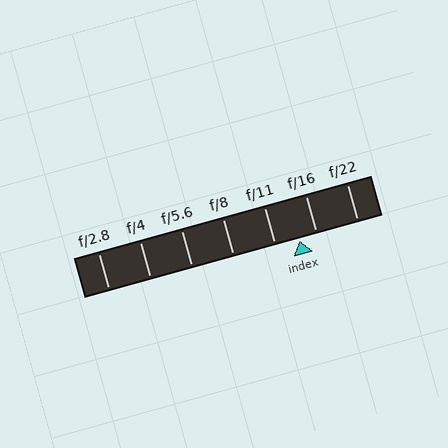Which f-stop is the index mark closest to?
The index mark is closest to f/16.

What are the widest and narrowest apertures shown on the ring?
The widest aperture shown is f/2.8 and the narrowest is f/22.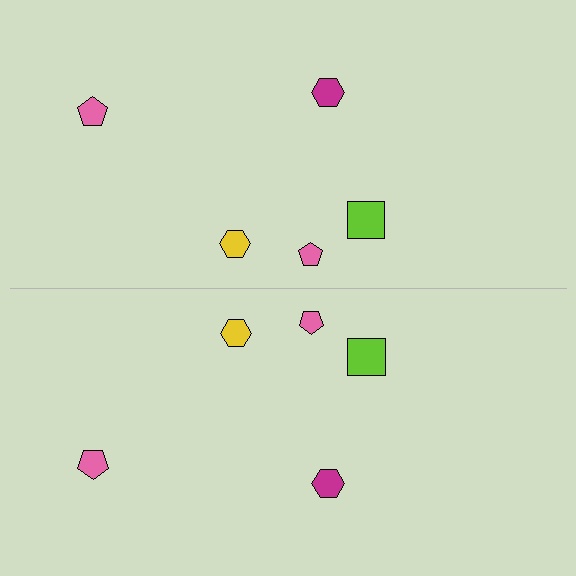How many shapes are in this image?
There are 10 shapes in this image.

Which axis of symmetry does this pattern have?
The pattern has a horizontal axis of symmetry running through the center of the image.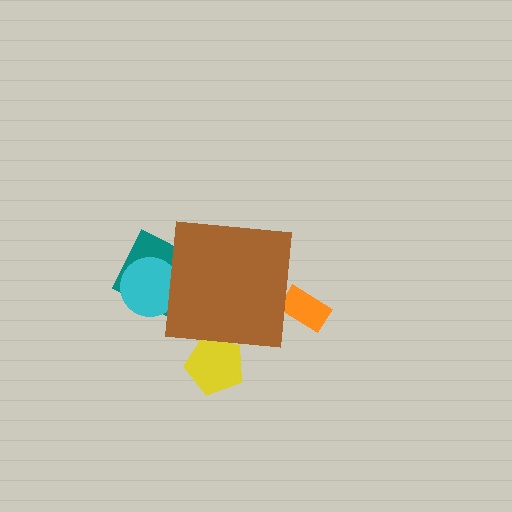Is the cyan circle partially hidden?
Yes, the cyan circle is partially hidden behind the brown square.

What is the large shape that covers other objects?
A brown square.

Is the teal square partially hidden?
Yes, the teal square is partially hidden behind the brown square.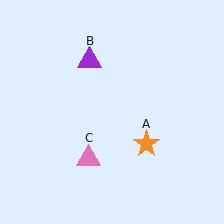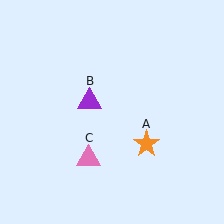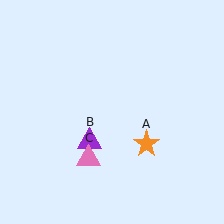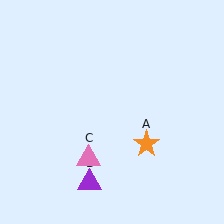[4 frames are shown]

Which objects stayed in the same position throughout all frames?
Orange star (object A) and pink triangle (object C) remained stationary.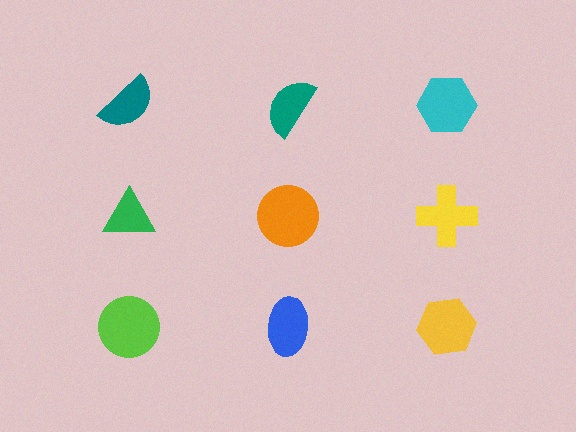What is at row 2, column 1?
A green triangle.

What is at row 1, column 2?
A teal semicircle.